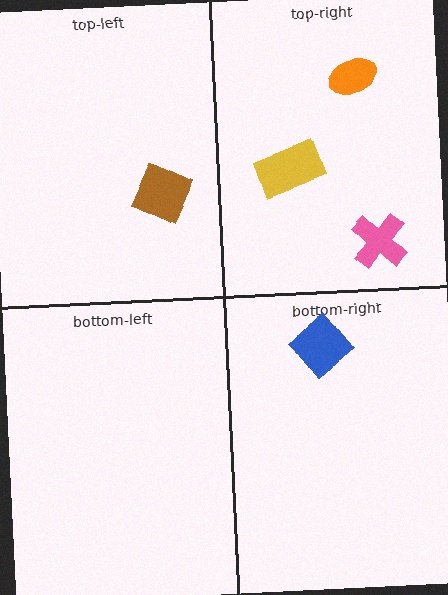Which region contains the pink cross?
The top-right region.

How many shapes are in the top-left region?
1.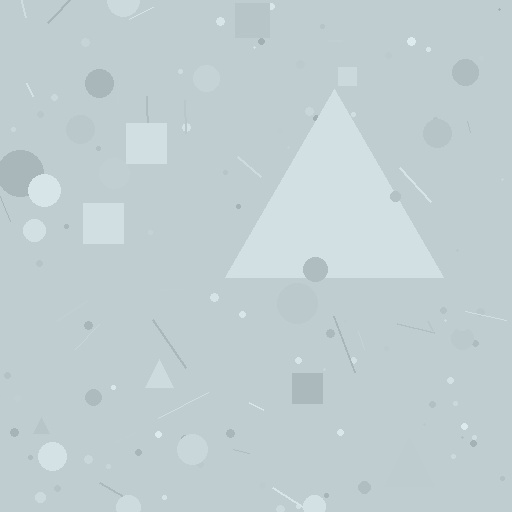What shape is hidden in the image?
A triangle is hidden in the image.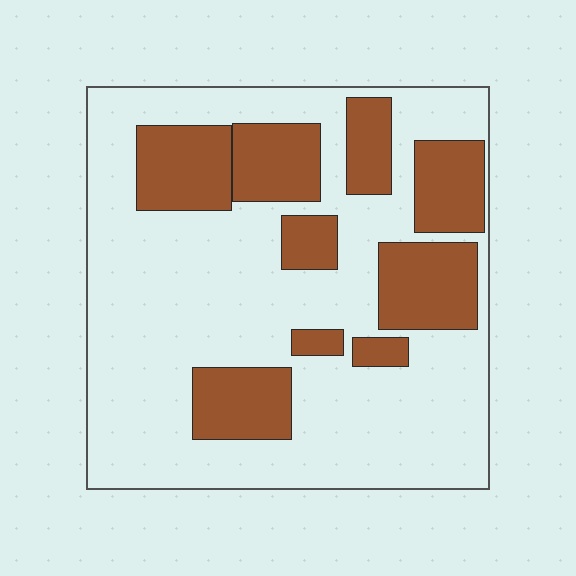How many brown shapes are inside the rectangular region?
9.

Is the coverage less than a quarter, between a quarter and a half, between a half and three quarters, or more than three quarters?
Between a quarter and a half.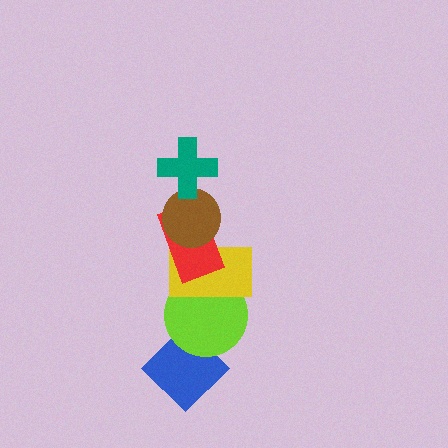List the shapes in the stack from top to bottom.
From top to bottom: the teal cross, the brown circle, the red rectangle, the yellow rectangle, the lime circle, the blue diamond.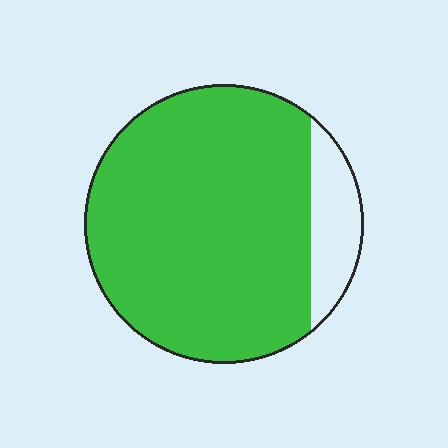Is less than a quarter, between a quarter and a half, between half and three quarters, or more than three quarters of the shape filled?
More than three quarters.